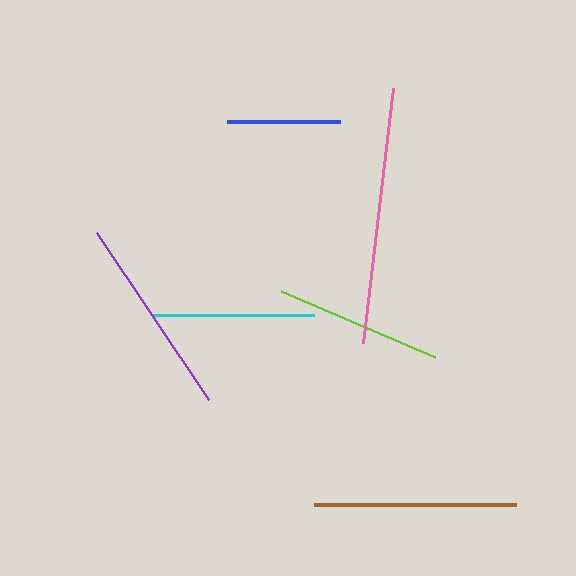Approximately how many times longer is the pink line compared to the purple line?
The pink line is approximately 1.3 times the length of the purple line.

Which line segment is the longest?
The pink line is the longest at approximately 257 pixels.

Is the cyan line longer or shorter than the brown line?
The brown line is longer than the cyan line.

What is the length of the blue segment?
The blue segment is approximately 113 pixels long.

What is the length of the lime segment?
The lime segment is approximately 168 pixels long.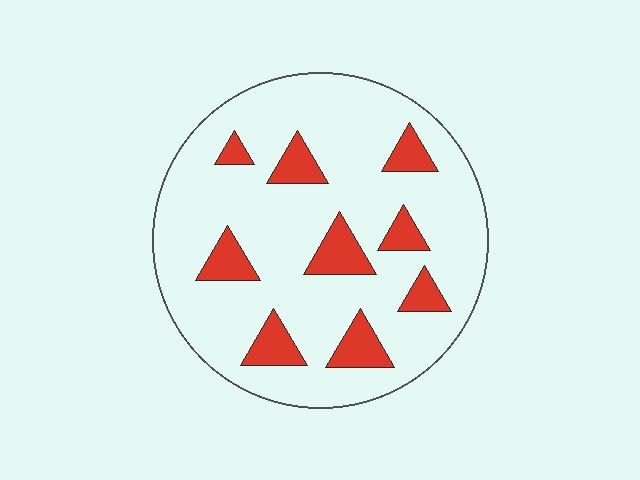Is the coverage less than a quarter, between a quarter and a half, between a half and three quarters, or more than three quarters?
Less than a quarter.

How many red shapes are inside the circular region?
9.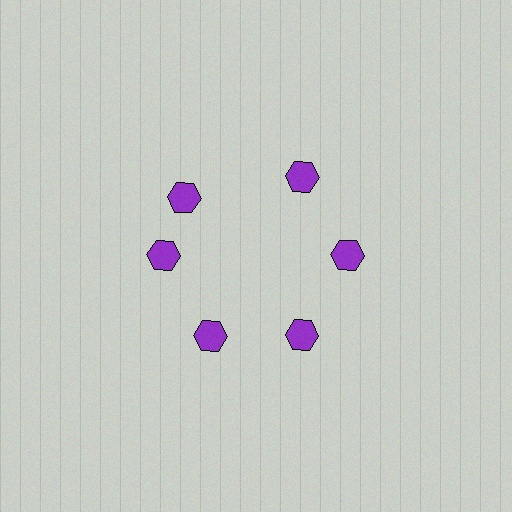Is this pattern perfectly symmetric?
No. The 6 purple hexagons are arranged in a ring, but one element near the 11 o'clock position is rotated out of alignment along the ring, breaking the 6-fold rotational symmetry.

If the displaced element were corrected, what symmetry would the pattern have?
It would have 6-fold rotational symmetry — the pattern would map onto itself every 60 degrees.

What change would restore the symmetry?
The symmetry would be restored by rotating it back into even spacing with its neighbors so that all 6 hexagons sit at equal angles and equal distance from the center.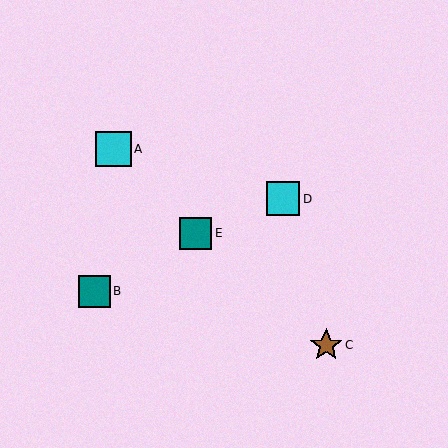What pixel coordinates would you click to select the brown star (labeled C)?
Click at (326, 345) to select the brown star C.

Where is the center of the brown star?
The center of the brown star is at (326, 345).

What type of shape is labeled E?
Shape E is a teal square.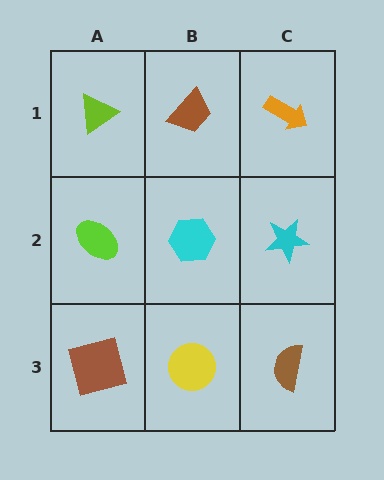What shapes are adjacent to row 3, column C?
A cyan star (row 2, column C), a yellow circle (row 3, column B).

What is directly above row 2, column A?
A lime triangle.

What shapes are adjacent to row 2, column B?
A brown trapezoid (row 1, column B), a yellow circle (row 3, column B), a lime ellipse (row 2, column A), a cyan star (row 2, column C).